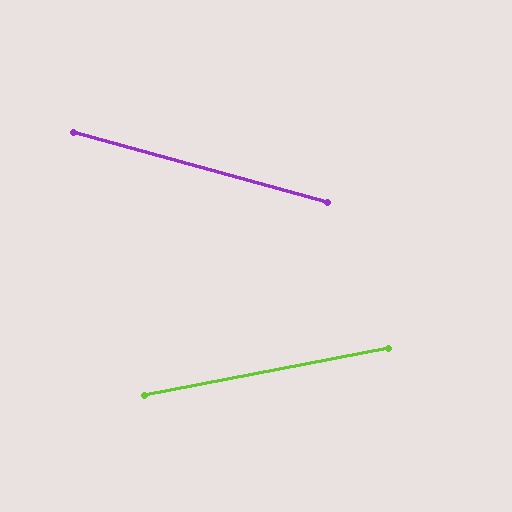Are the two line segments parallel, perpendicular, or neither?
Neither parallel nor perpendicular — they differ by about 26°.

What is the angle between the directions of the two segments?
Approximately 26 degrees.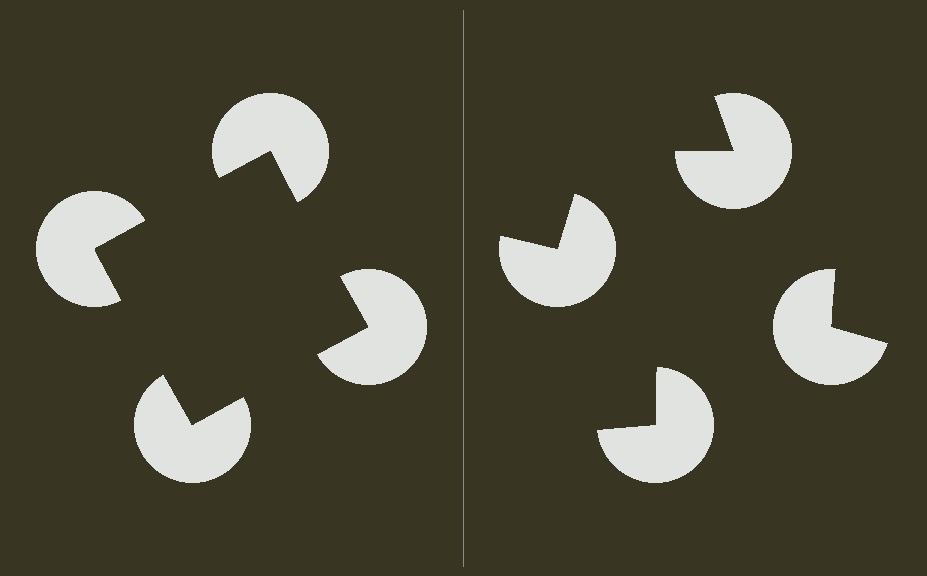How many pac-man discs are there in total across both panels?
8 — 4 on each side.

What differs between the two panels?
The pac-man discs are positioned identically on both sides; only the wedge orientations differ. On the left they align to a square; on the right they are misaligned.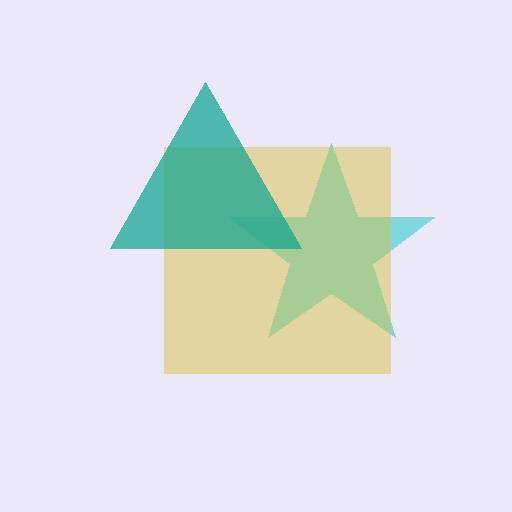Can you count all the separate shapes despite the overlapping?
Yes, there are 3 separate shapes.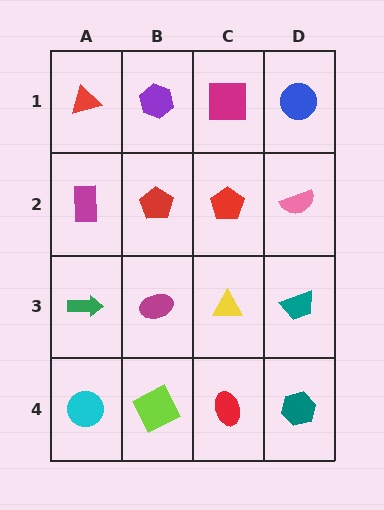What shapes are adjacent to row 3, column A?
A magenta rectangle (row 2, column A), a cyan circle (row 4, column A), a magenta ellipse (row 3, column B).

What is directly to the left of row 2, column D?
A red pentagon.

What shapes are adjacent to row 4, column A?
A green arrow (row 3, column A), a lime square (row 4, column B).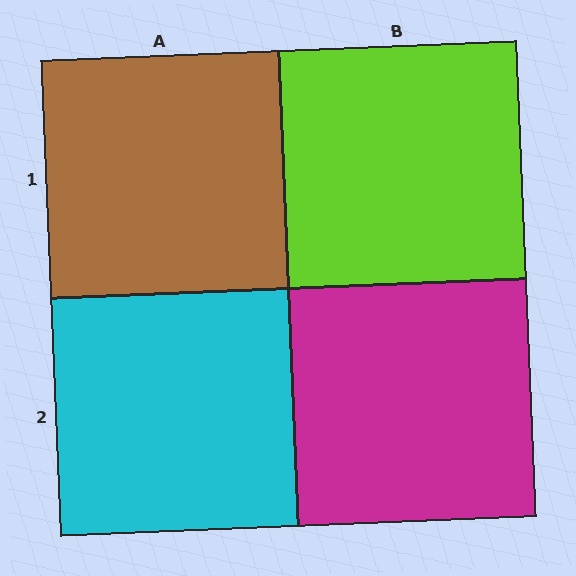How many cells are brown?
1 cell is brown.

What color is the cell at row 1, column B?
Lime.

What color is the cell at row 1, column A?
Brown.